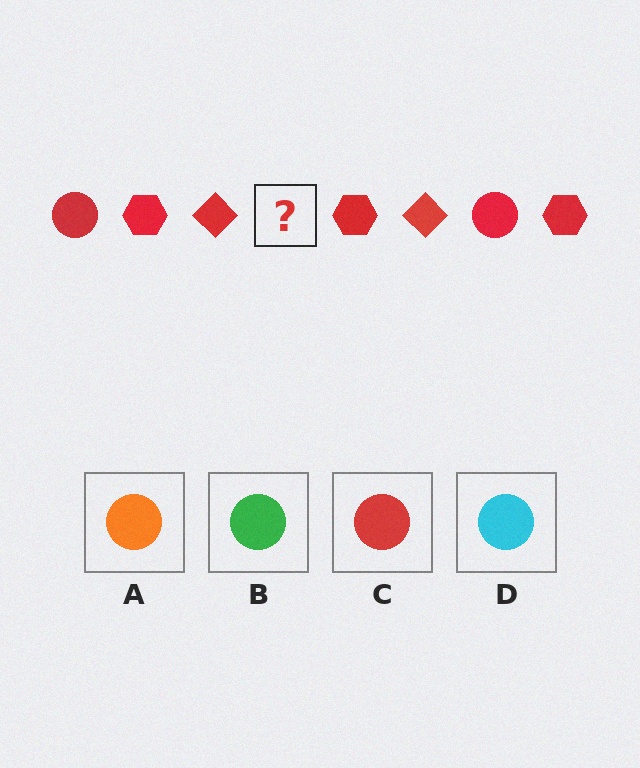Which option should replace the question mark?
Option C.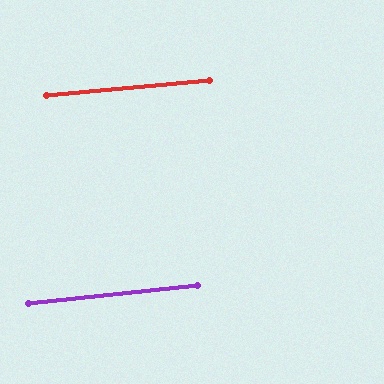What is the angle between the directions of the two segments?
Approximately 1 degree.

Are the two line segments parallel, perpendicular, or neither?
Parallel — their directions differ by only 1.0°.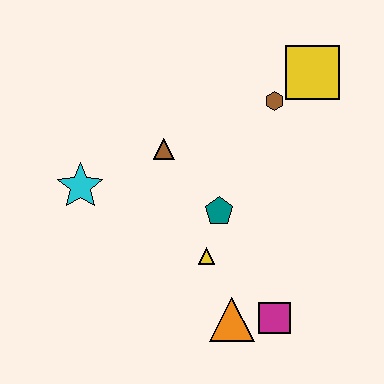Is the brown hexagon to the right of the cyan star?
Yes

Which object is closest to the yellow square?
The brown hexagon is closest to the yellow square.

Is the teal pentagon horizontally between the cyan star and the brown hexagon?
Yes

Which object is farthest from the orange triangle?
The yellow square is farthest from the orange triangle.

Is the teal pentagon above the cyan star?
No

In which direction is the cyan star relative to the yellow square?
The cyan star is to the left of the yellow square.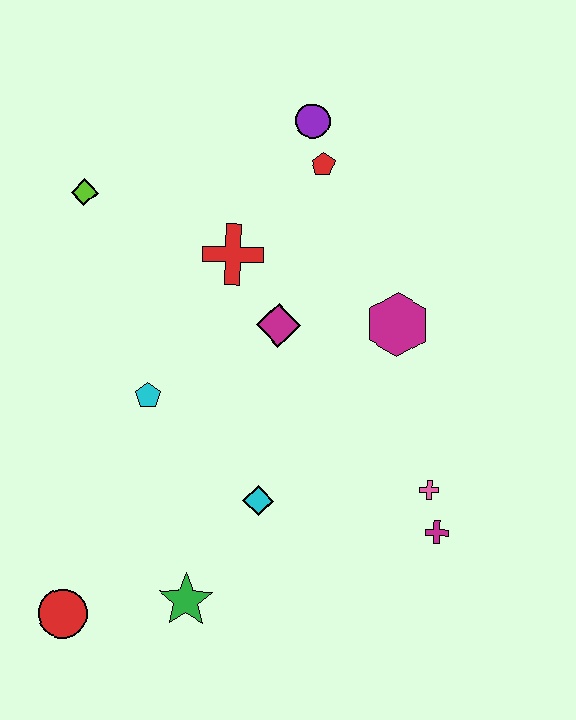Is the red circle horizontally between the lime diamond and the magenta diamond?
No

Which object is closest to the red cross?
The magenta diamond is closest to the red cross.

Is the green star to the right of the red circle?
Yes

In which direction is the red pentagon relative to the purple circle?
The red pentagon is below the purple circle.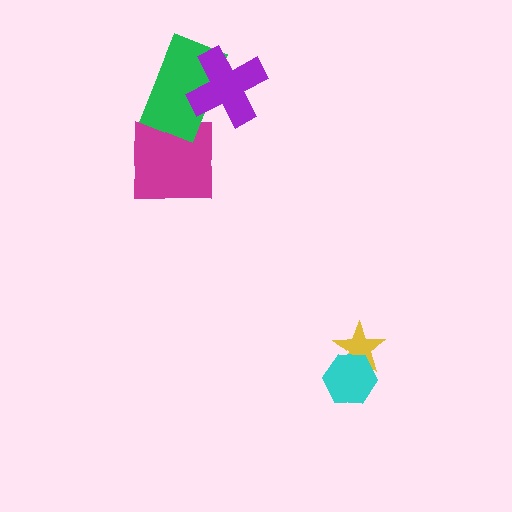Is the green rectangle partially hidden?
Yes, it is partially covered by another shape.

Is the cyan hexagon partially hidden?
No, no other shape covers it.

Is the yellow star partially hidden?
Yes, it is partially covered by another shape.